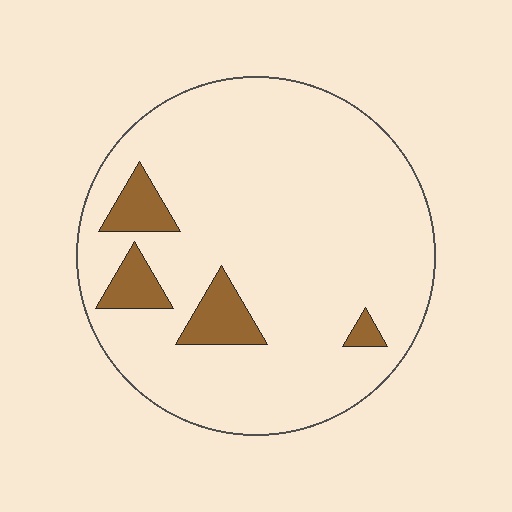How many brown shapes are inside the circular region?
4.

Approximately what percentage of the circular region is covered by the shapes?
Approximately 10%.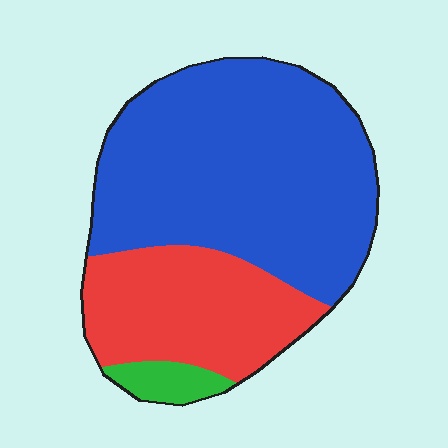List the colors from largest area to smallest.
From largest to smallest: blue, red, green.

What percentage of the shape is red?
Red covers 30% of the shape.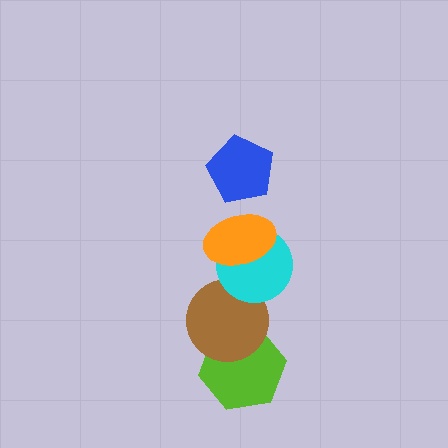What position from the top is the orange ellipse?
The orange ellipse is 2nd from the top.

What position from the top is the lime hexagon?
The lime hexagon is 5th from the top.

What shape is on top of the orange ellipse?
The blue pentagon is on top of the orange ellipse.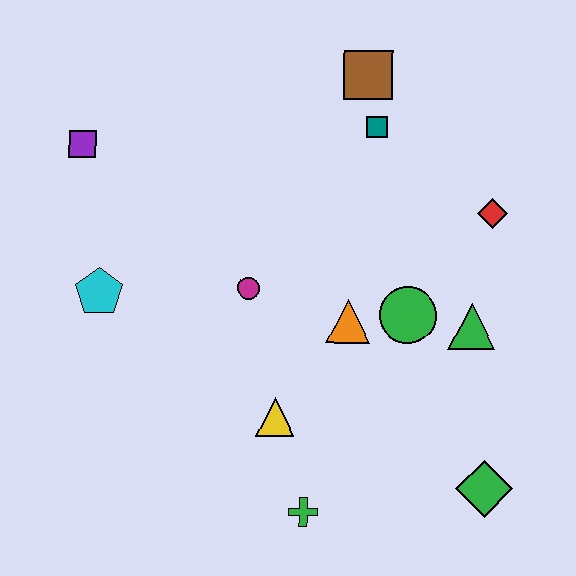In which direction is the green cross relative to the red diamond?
The green cross is below the red diamond.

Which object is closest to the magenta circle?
The orange triangle is closest to the magenta circle.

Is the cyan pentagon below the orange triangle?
No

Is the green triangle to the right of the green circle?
Yes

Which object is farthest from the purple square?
The green diamond is farthest from the purple square.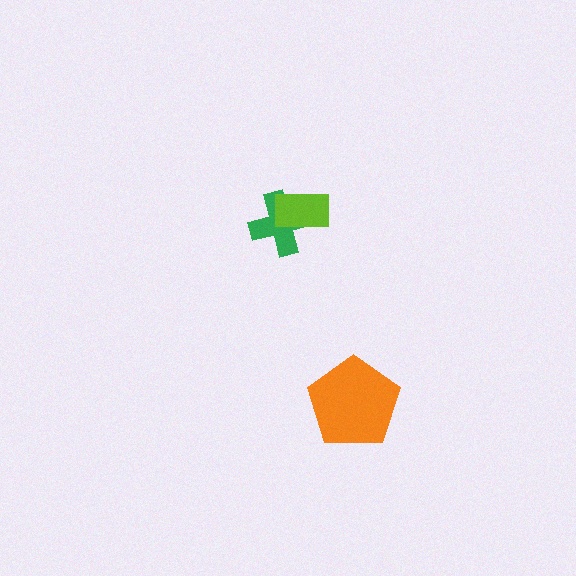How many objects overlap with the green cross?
1 object overlaps with the green cross.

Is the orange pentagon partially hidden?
No, no other shape covers it.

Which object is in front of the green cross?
The lime rectangle is in front of the green cross.